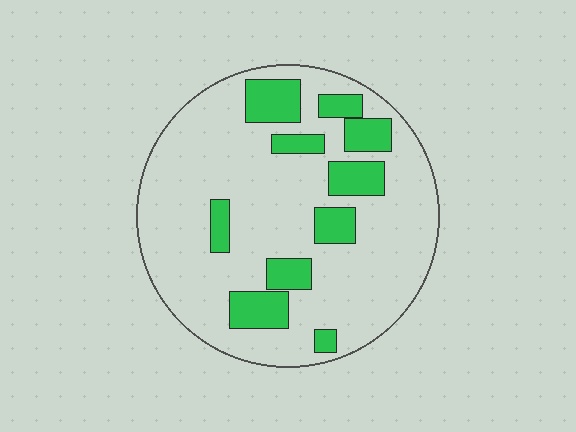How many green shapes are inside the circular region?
10.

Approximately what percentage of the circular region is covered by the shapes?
Approximately 20%.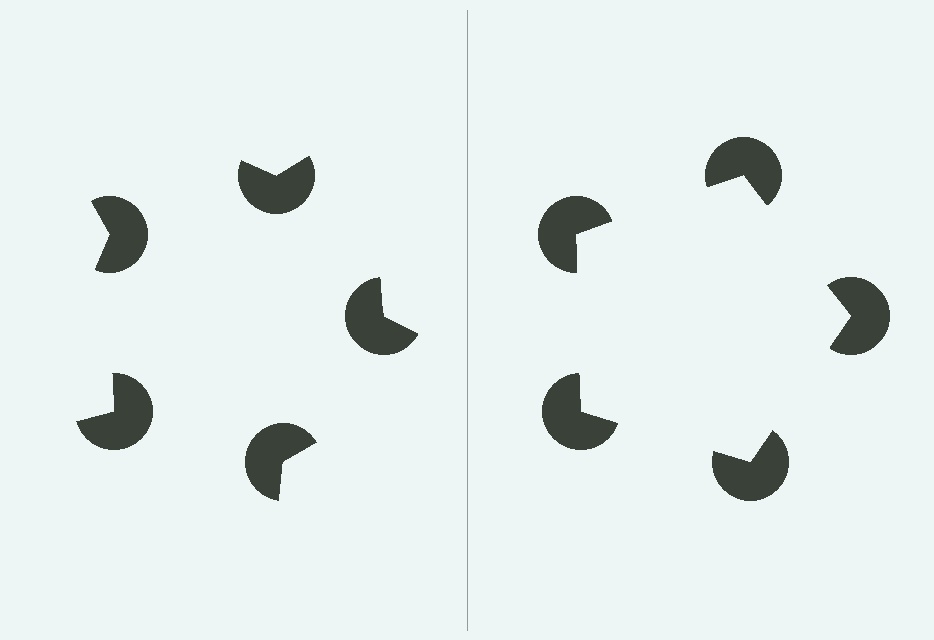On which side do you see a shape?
An illusory pentagon appears on the right side. On the left side the wedge cuts are rotated, so no coherent shape forms.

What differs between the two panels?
The pac-man discs are positioned identically on both sides; only the wedge orientations differ. On the right they align to a pentagon; on the left they are misaligned.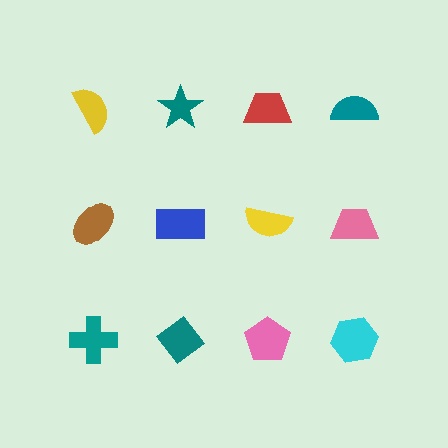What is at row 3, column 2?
A teal diamond.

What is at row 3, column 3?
A pink pentagon.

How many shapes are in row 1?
4 shapes.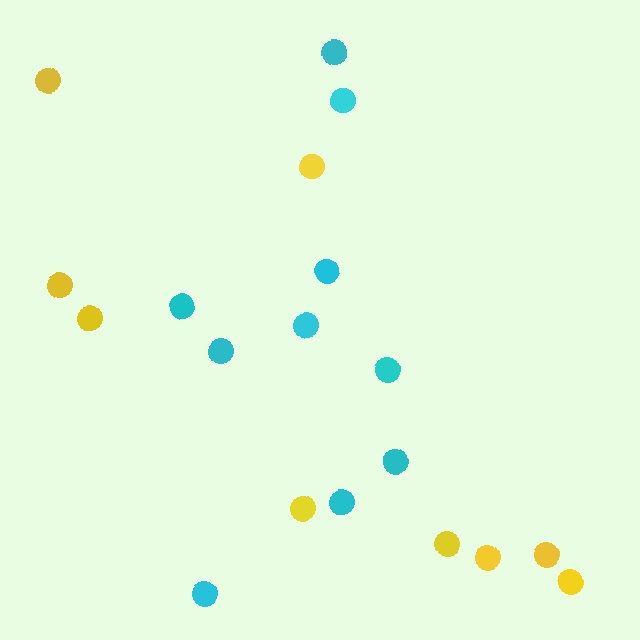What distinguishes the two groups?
There are 2 groups: one group of yellow circles (9) and one group of cyan circles (10).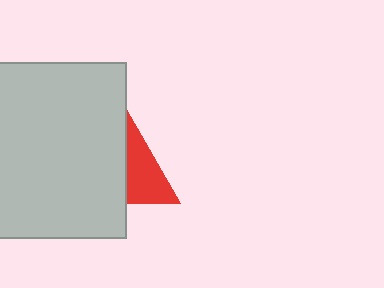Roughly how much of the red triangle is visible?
A small part of it is visible (roughly 41%).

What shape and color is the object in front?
The object in front is a light gray square.